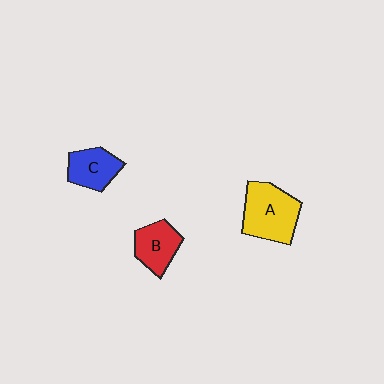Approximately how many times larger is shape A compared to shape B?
Approximately 1.5 times.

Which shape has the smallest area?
Shape C (blue).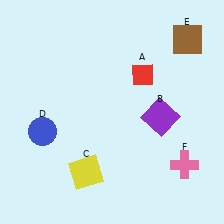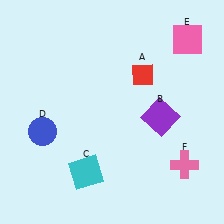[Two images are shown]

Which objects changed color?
C changed from yellow to cyan. E changed from brown to pink.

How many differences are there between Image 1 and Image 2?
There are 2 differences between the two images.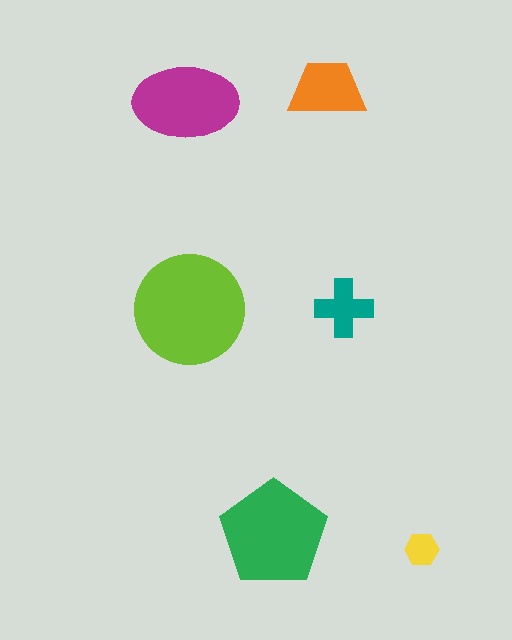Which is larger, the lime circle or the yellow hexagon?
The lime circle.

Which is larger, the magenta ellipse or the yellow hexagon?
The magenta ellipse.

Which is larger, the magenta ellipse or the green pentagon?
The green pentagon.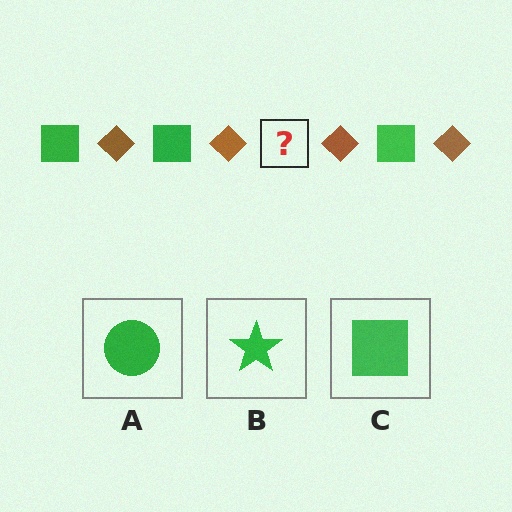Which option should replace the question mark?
Option C.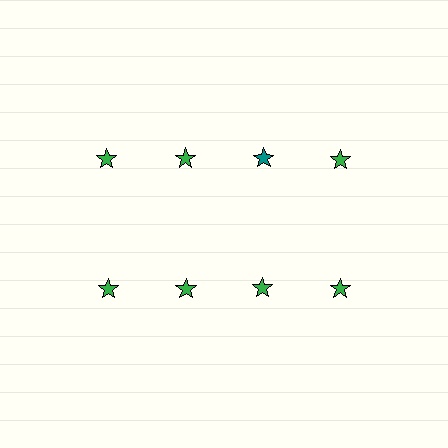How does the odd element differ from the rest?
It has a different color: teal instead of green.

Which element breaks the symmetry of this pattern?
The teal star in the top row, center column breaks the symmetry. All other shapes are green stars.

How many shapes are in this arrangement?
There are 8 shapes arranged in a grid pattern.